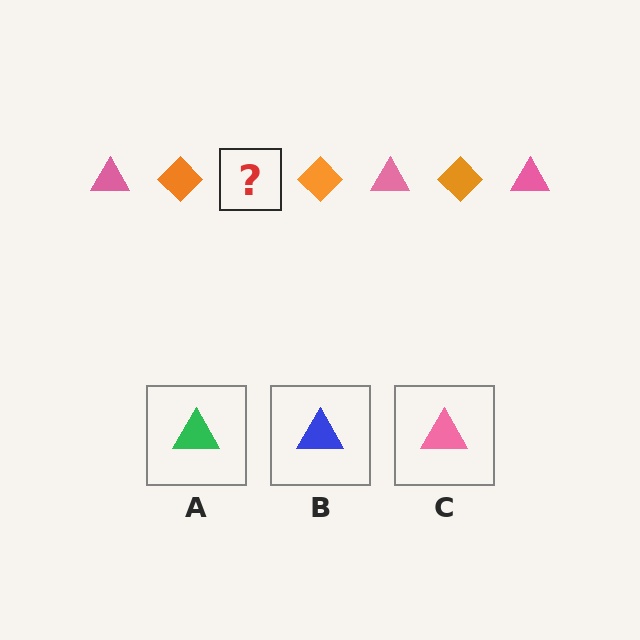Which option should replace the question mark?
Option C.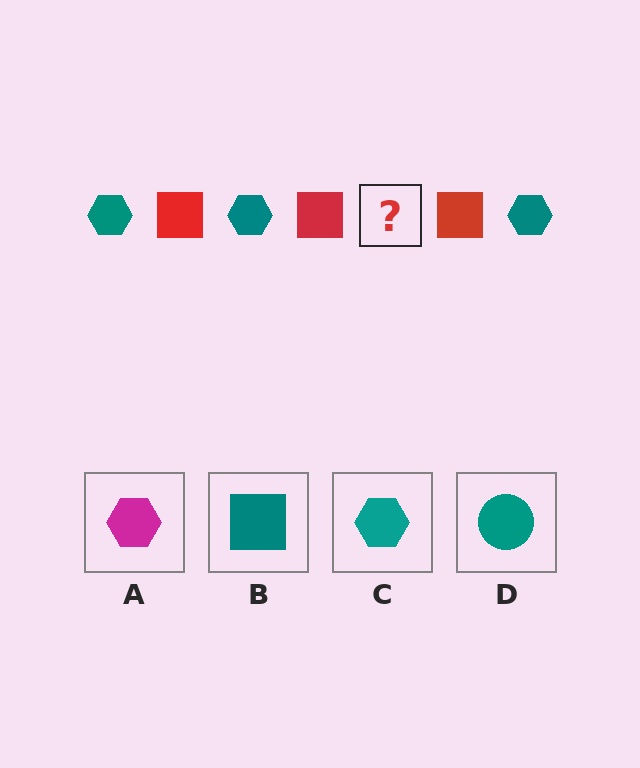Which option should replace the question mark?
Option C.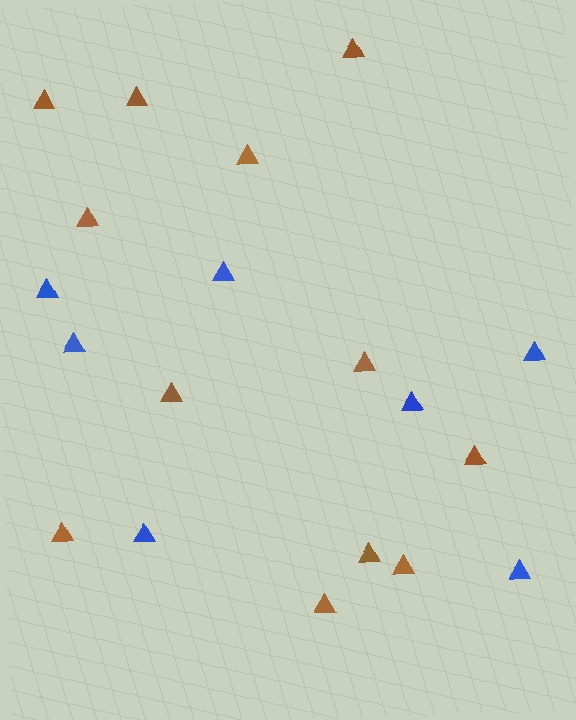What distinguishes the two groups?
There are 2 groups: one group of blue triangles (7) and one group of brown triangles (12).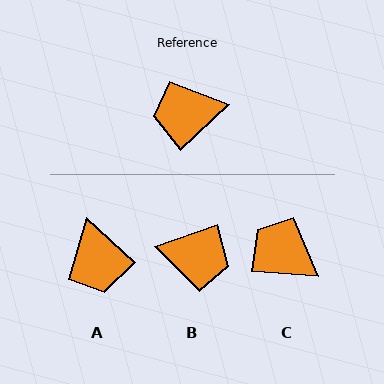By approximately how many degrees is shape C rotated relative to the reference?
Approximately 46 degrees clockwise.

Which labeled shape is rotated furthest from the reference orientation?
B, about 156 degrees away.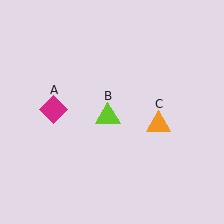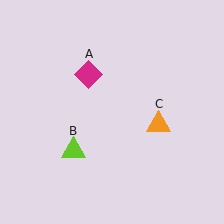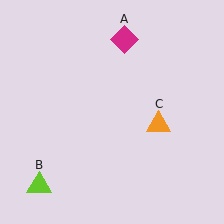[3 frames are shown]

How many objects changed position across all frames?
2 objects changed position: magenta diamond (object A), lime triangle (object B).